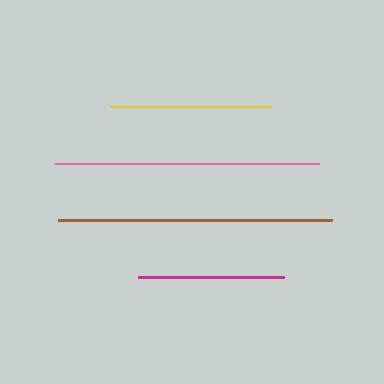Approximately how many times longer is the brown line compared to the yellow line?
The brown line is approximately 1.7 times the length of the yellow line.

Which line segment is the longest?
The brown line is the longest at approximately 274 pixels.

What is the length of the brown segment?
The brown segment is approximately 274 pixels long.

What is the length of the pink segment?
The pink segment is approximately 264 pixels long.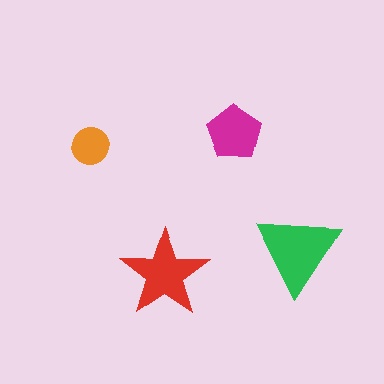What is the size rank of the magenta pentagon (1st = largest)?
3rd.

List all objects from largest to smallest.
The green triangle, the red star, the magenta pentagon, the orange circle.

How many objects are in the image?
There are 4 objects in the image.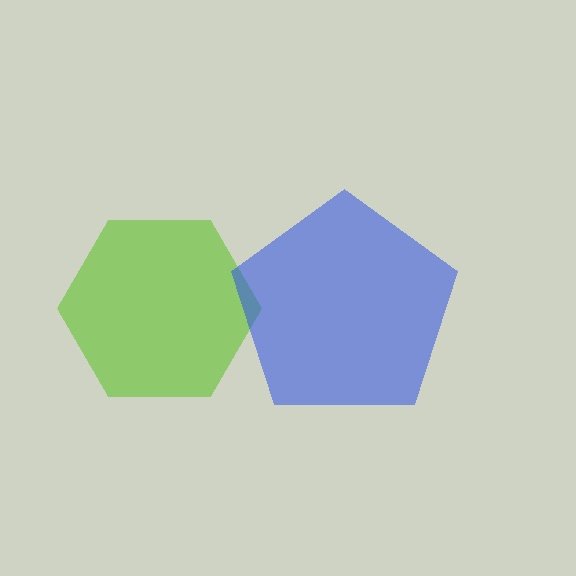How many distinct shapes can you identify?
There are 2 distinct shapes: a lime hexagon, a blue pentagon.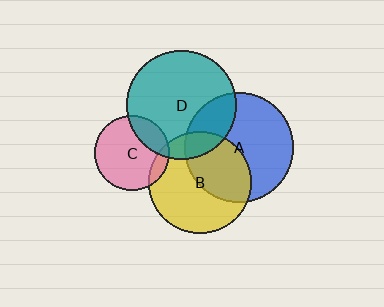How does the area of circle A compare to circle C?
Approximately 2.1 times.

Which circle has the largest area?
Circle D (teal).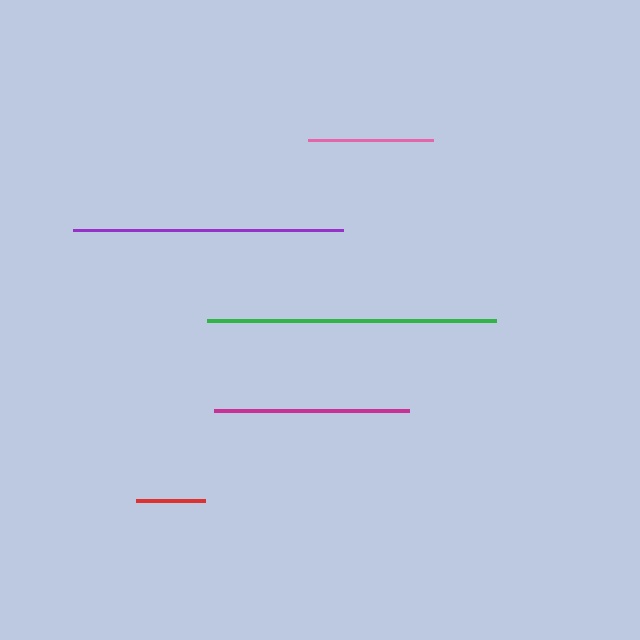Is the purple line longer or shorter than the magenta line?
The purple line is longer than the magenta line.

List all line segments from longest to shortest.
From longest to shortest: green, purple, magenta, pink, red.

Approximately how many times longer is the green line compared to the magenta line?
The green line is approximately 1.5 times the length of the magenta line.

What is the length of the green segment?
The green segment is approximately 289 pixels long.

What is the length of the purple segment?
The purple segment is approximately 270 pixels long.